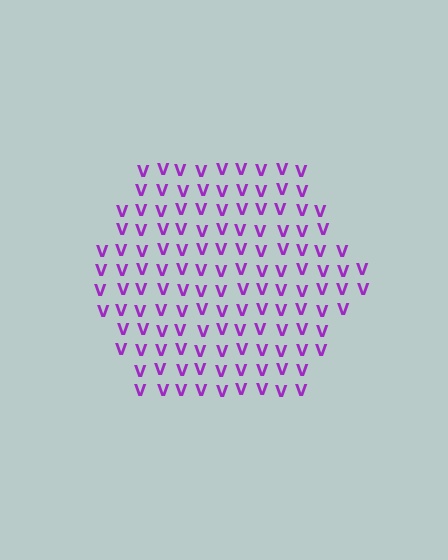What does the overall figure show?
The overall figure shows a hexagon.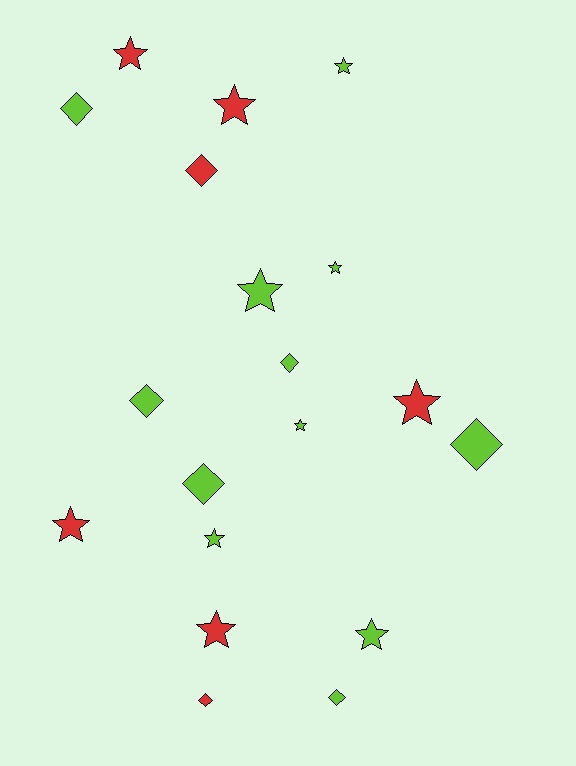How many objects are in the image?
There are 19 objects.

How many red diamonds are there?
There are 2 red diamonds.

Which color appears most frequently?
Lime, with 12 objects.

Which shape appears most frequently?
Star, with 11 objects.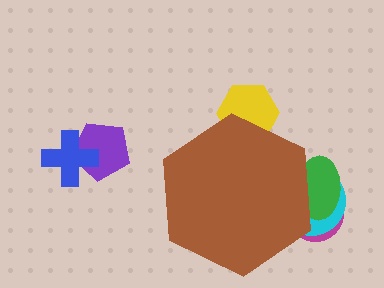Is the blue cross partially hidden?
No, the blue cross is fully visible.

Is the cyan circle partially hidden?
Yes, the cyan circle is partially hidden behind the brown hexagon.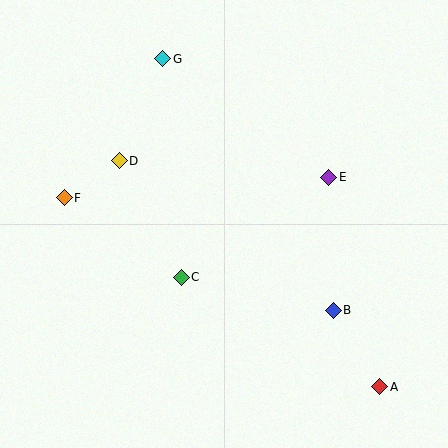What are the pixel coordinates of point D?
Point D is at (119, 161).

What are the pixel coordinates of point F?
Point F is at (64, 198).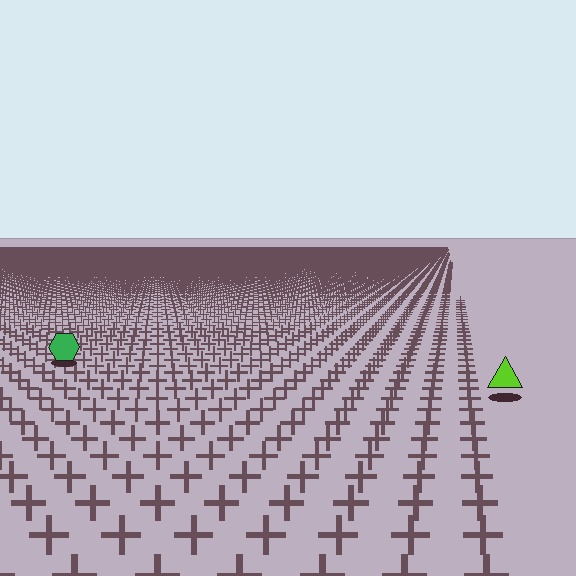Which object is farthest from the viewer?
The green hexagon is farthest from the viewer. It appears smaller and the ground texture around it is denser.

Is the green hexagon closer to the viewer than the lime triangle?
No. The lime triangle is closer — you can tell from the texture gradient: the ground texture is coarser near it.